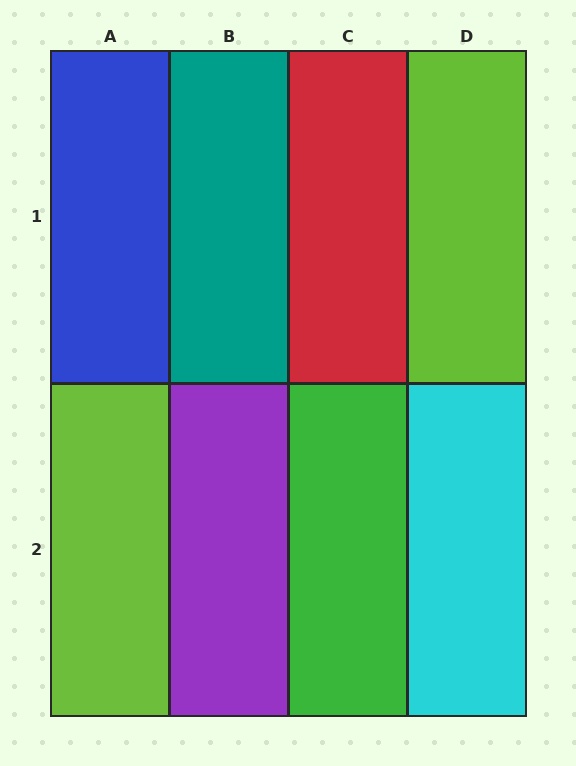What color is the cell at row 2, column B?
Purple.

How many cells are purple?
1 cell is purple.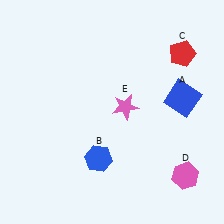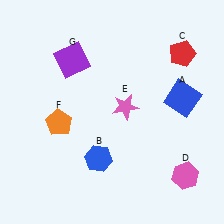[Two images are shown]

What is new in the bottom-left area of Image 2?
An orange pentagon (F) was added in the bottom-left area of Image 2.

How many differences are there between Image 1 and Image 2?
There are 2 differences between the two images.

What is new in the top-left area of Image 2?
A purple square (G) was added in the top-left area of Image 2.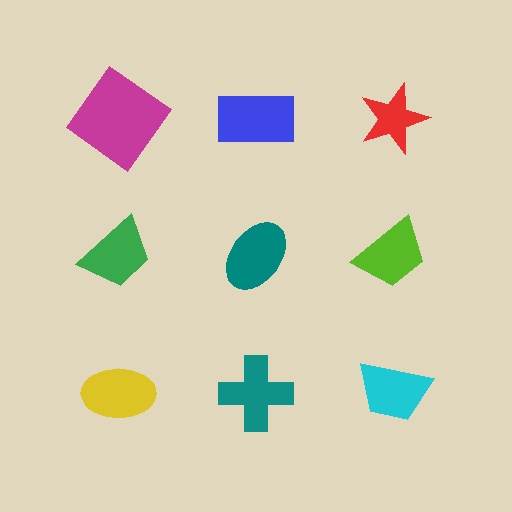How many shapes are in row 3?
3 shapes.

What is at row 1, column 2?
A blue rectangle.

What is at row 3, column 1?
A yellow ellipse.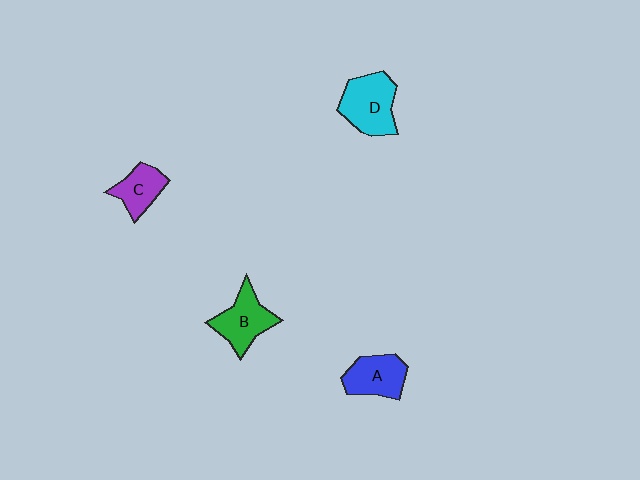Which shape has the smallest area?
Shape C (purple).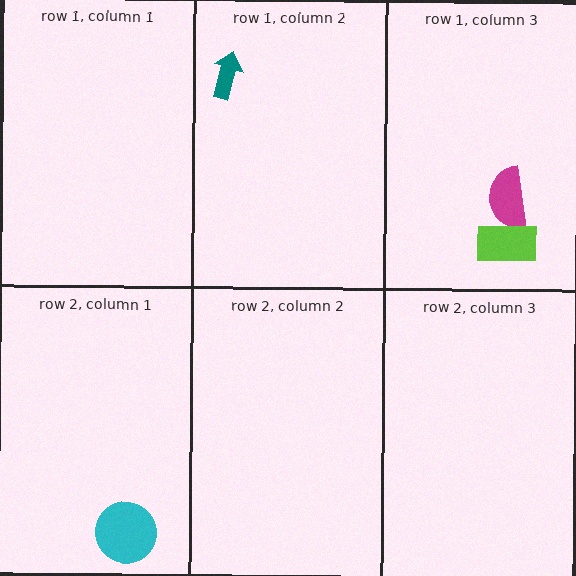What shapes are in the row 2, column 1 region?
The cyan circle.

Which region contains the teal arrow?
The row 1, column 2 region.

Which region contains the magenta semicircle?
The row 1, column 3 region.